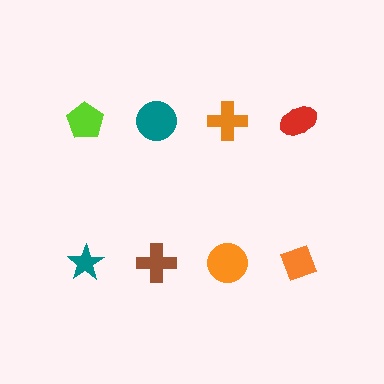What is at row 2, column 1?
A teal star.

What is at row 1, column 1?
A lime pentagon.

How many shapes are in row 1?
4 shapes.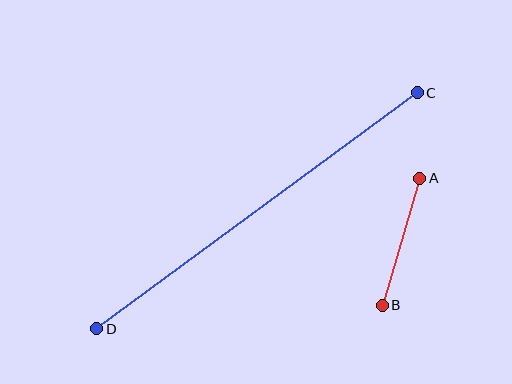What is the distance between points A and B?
The distance is approximately 133 pixels.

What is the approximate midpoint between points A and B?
The midpoint is at approximately (401, 242) pixels.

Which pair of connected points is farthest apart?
Points C and D are farthest apart.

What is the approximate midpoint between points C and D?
The midpoint is at approximately (257, 211) pixels.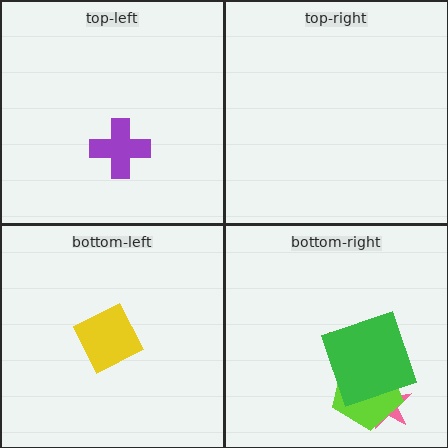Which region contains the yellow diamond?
The bottom-left region.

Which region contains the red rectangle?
The bottom-right region.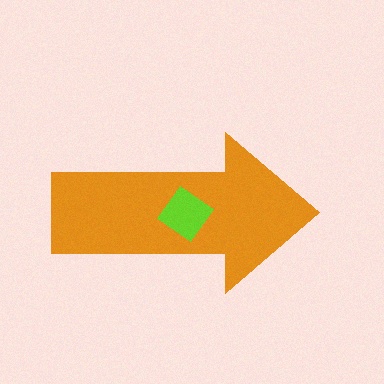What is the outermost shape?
The orange arrow.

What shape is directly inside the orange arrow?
The lime diamond.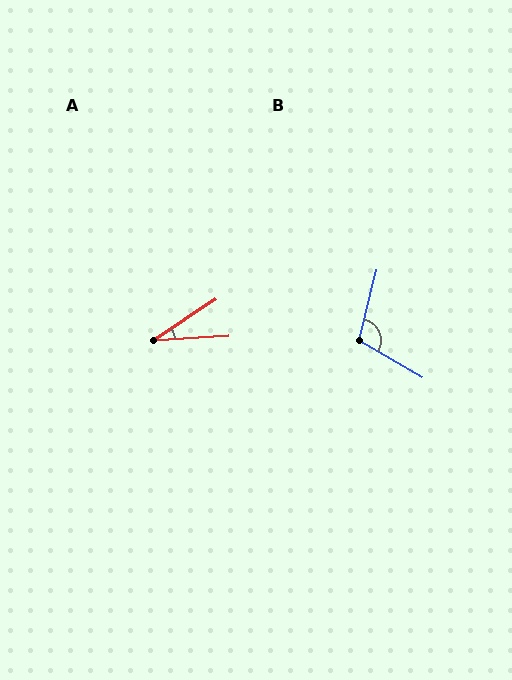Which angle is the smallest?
A, at approximately 30 degrees.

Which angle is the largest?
B, at approximately 106 degrees.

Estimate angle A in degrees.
Approximately 30 degrees.